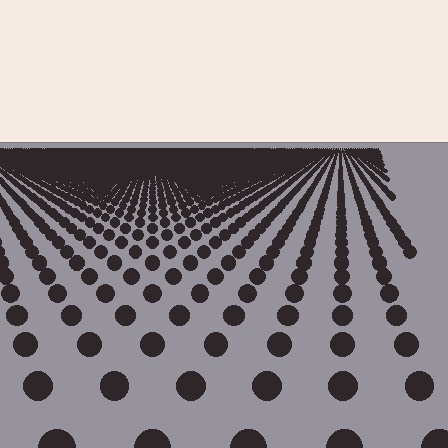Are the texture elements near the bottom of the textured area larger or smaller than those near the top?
Larger. Near the bottom, elements are closer to the viewer and appear at a bigger on-screen size.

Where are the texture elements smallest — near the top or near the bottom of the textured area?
Near the top.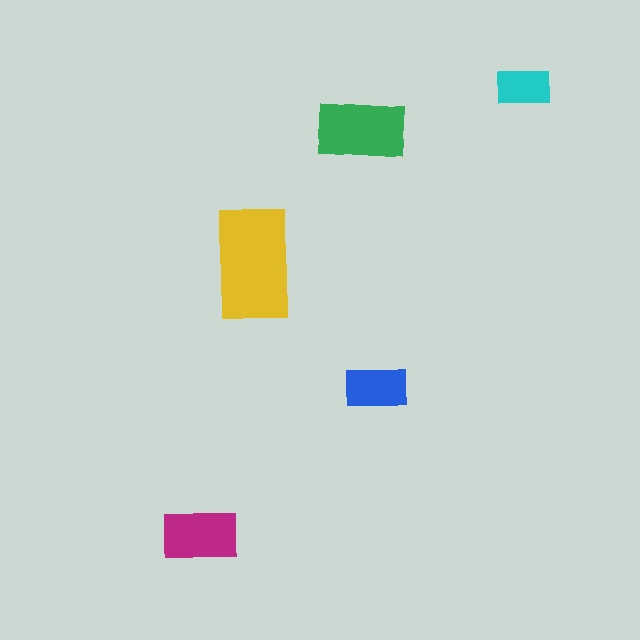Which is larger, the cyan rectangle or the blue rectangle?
The blue one.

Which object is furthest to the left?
The magenta rectangle is leftmost.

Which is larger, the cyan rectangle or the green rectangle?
The green one.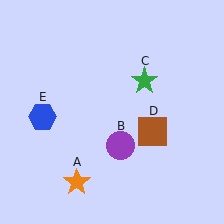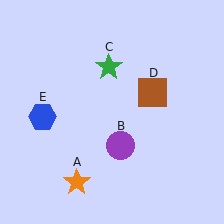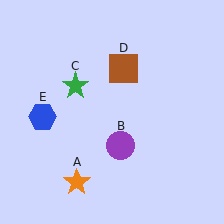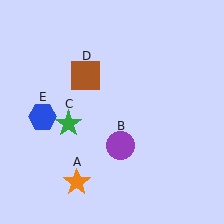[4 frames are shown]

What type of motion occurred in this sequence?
The green star (object C), brown square (object D) rotated counterclockwise around the center of the scene.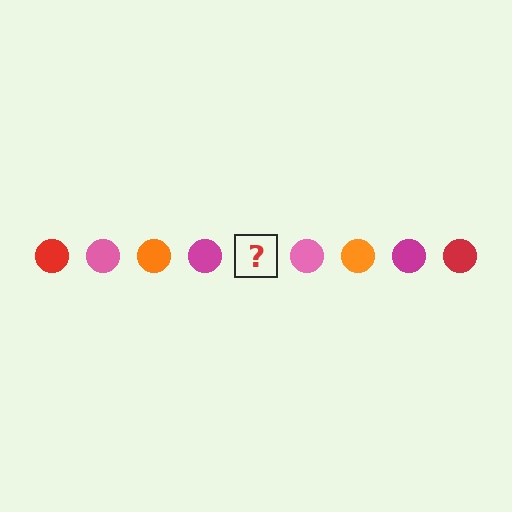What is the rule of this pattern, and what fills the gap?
The rule is that the pattern cycles through red, pink, orange, magenta circles. The gap should be filled with a red circle.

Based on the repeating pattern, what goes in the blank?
The blank should be a red circle.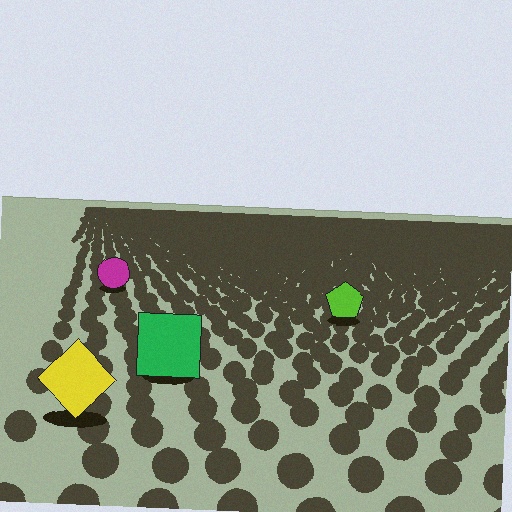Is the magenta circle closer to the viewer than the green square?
No. The green square is closer — you can tell from the texture gradient: the ground texture is coarser near it.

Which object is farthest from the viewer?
The magenta circle is farthest from the viewer. It appears smaller and the ground texture around it is denser.